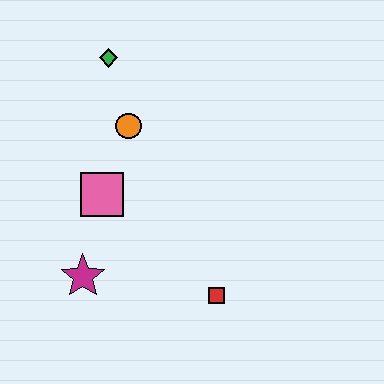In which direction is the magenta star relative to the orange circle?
The magenta star is below the orange circle.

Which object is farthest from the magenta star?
The green diamond is farthest from the magenta star.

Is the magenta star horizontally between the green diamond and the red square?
No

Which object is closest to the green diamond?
The orange circle is closest to the green diamond.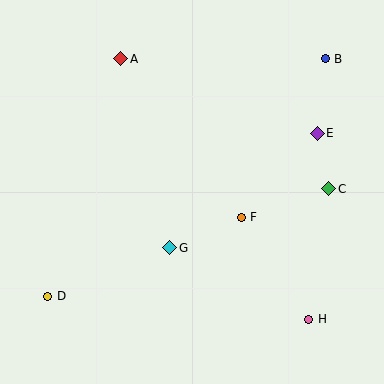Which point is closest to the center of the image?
Point F at (241, 217) is closest to the center.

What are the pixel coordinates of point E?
Point E is at (317, 133).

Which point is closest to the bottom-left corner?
Point D is closest to the bottom-left corner.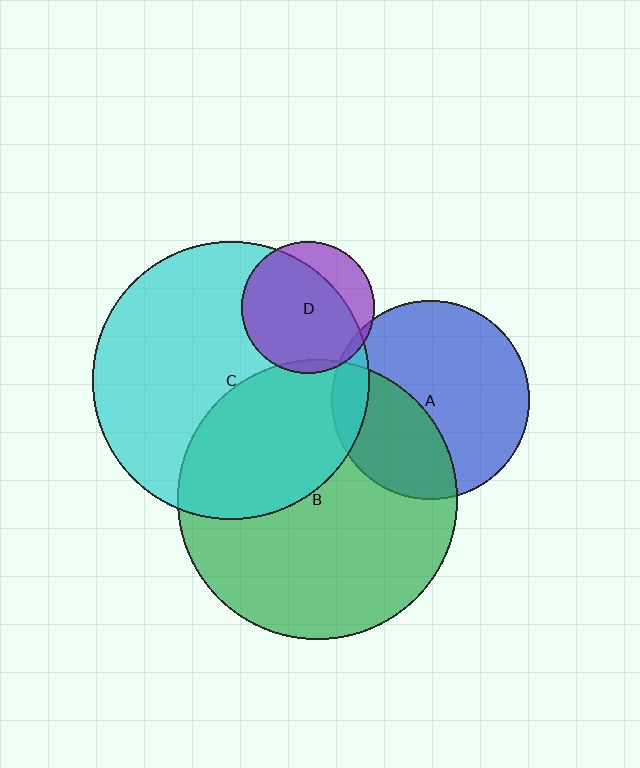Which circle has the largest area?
Circle B (green).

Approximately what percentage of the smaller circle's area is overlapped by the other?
Approximately 10%.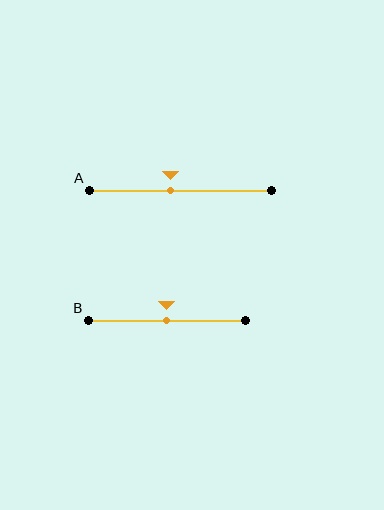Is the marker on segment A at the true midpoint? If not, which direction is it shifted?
No, the marker on segment A is shifted to the left by about 5% of the segment length.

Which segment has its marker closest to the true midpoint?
Segment B has its marker closest to the true midpoint.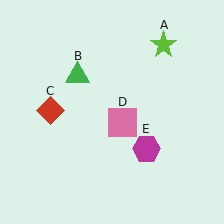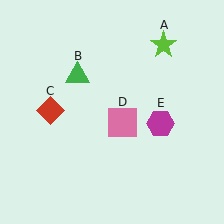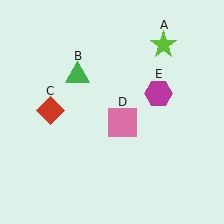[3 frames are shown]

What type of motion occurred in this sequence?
The magenta hexagon (object E) rotated counterclockwise around the center of the scene.